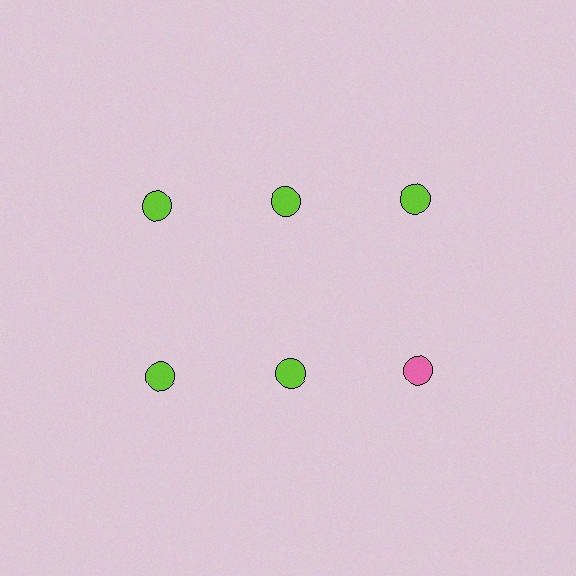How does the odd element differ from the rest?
It has a different color: pink instead of lime.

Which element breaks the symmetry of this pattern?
The pink circle in the second row, center column breaks the symmetry. All other shapes are lime circles.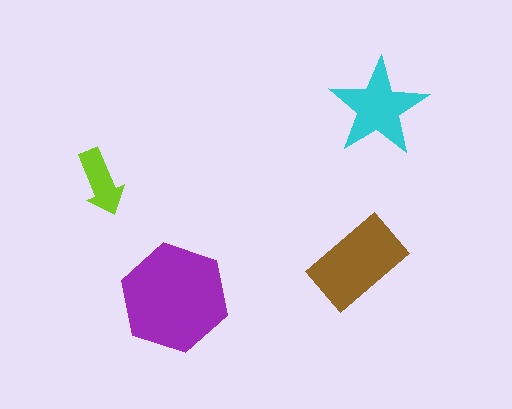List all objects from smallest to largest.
The lime arrow, the cyan star, the brown rectangle, the purple hexagon.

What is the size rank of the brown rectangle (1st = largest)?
2nd.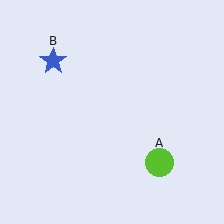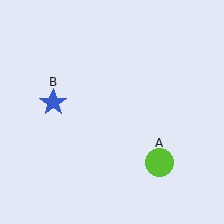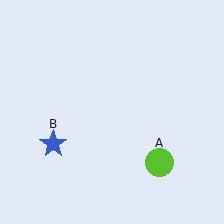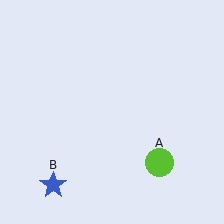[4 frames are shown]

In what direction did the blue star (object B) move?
The blue star (object B) moved down.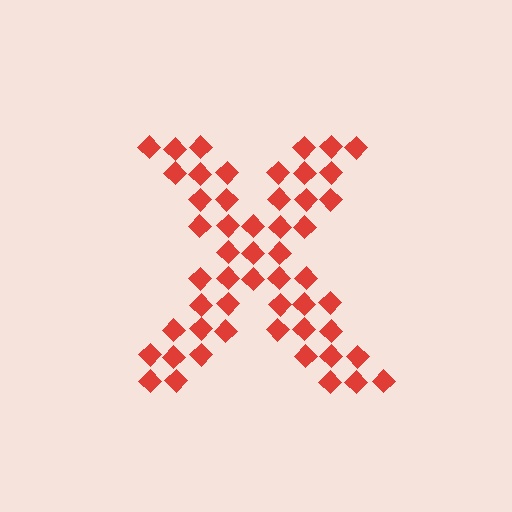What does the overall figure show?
The overall figure shows the letter X.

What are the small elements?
The small elements are diamonds.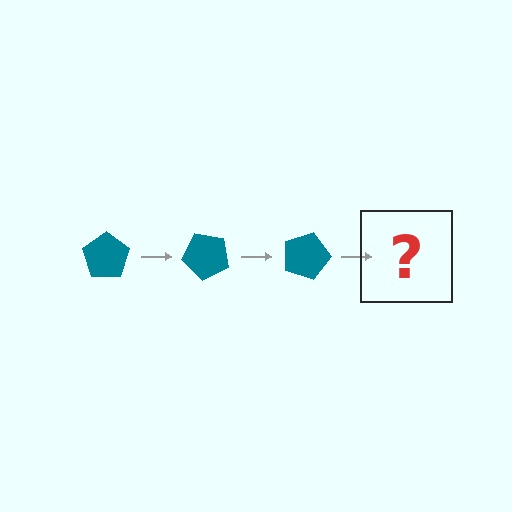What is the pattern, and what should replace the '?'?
The pattern is that the pentagon rotates 45 degrees each step. The '?' should be a teal pentagon rotated 135 degrees.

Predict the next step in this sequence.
The next step is a teal pentagon rotated 135 degrees.